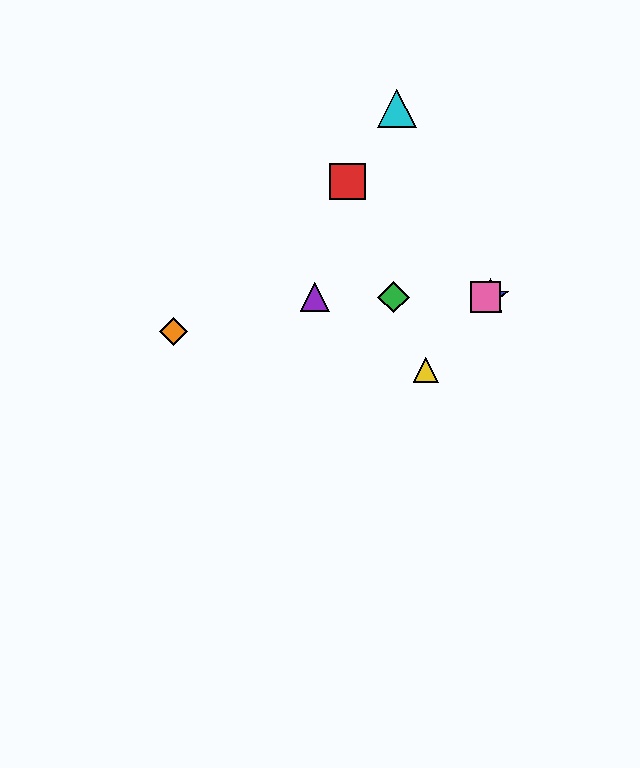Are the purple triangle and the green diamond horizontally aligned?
Yes, both are at y≈297.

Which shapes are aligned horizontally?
The blue star, the green diamond, the purple triangle, the pink square are aligned horizontally.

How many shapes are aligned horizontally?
4 shapes (the blue star, the green diamond, the purple triangle, the pink square) are aligned horizontally.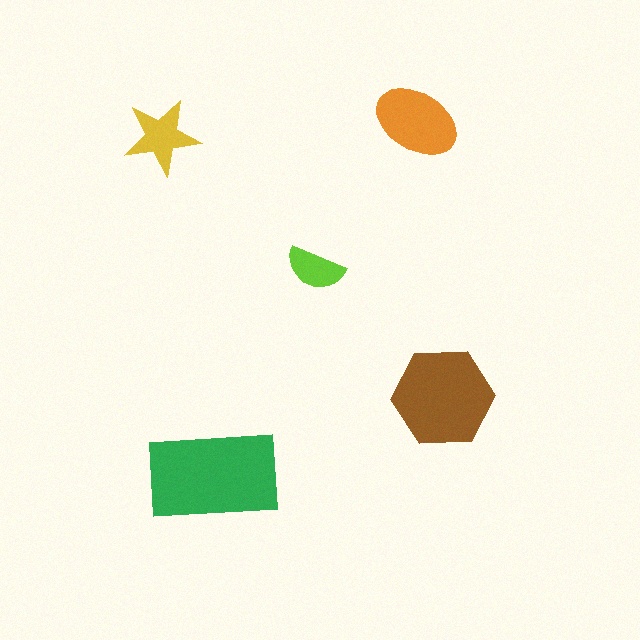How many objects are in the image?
There are 5 objects in the image.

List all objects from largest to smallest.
The green rectangle, the brown hexagon, the orange ellipse, the yellow star, the lime semicircle.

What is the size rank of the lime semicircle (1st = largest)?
5th.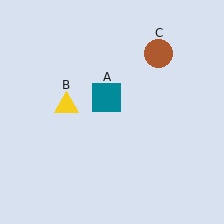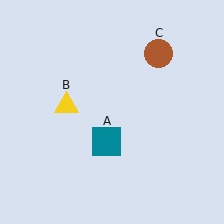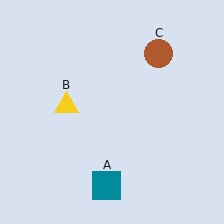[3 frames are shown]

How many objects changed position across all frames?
1 object changed position: teal square (object A).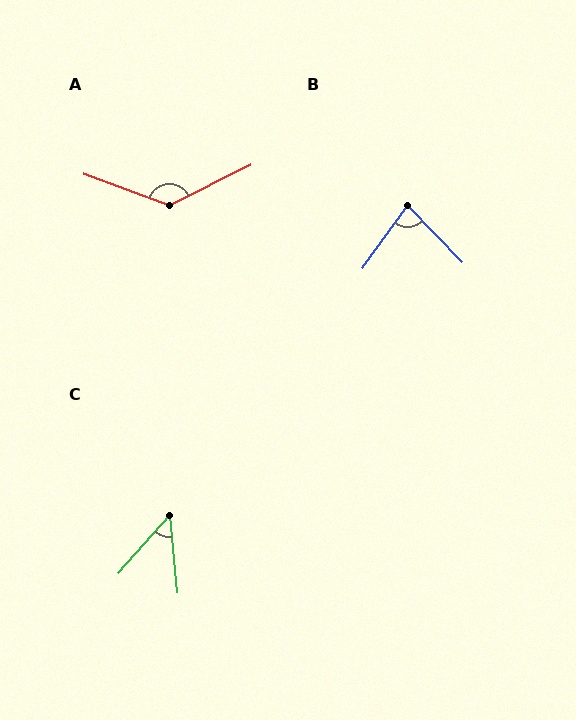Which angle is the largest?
A, at approximately 133 degrees.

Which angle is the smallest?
C, at approximately 47 degrees.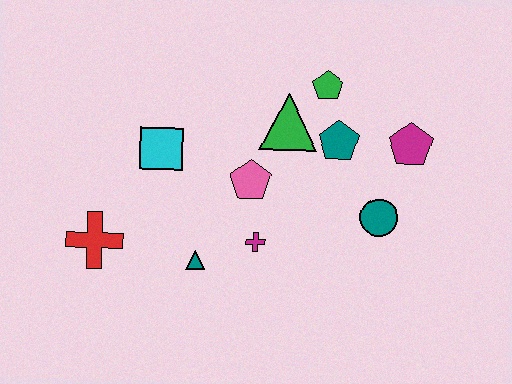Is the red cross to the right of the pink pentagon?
No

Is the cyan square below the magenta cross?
No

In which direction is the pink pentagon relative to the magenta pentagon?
The pink pentagon is to the left of the magenta pentagon.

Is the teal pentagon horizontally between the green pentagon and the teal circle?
Yes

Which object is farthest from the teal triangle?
The magenta pentagon is farthest from the teal triangle.